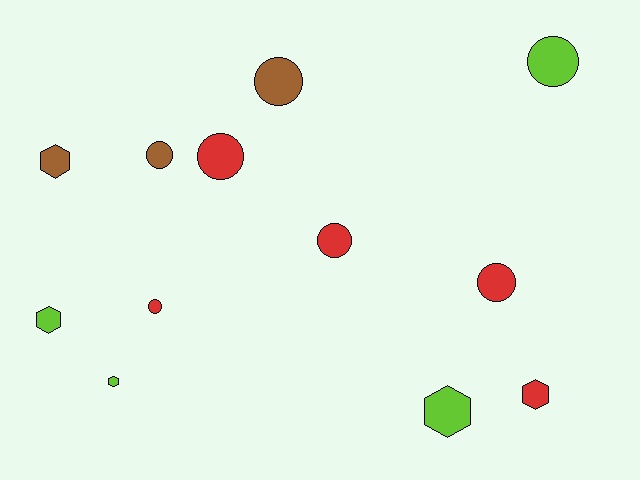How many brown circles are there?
There are 2 brown circles.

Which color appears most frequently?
Red, with 5 objects.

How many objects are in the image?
There are 12 objects.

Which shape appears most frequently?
Circle, with 7 objects.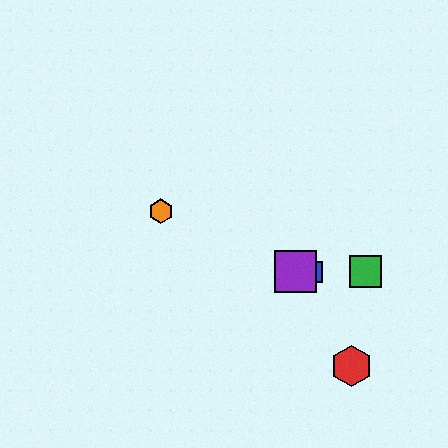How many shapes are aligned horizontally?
4 shapes (the blue square, the green square, the yellow hexagon, the purple square) are aligned horizontally.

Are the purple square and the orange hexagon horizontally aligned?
No, the purple square is at y≈272 and the orange hexagon is at y≈211.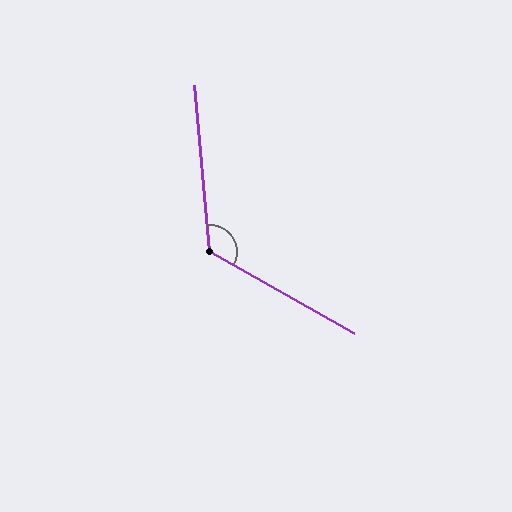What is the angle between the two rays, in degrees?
Approximately 124 degrees.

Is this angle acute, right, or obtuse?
It is obtuse.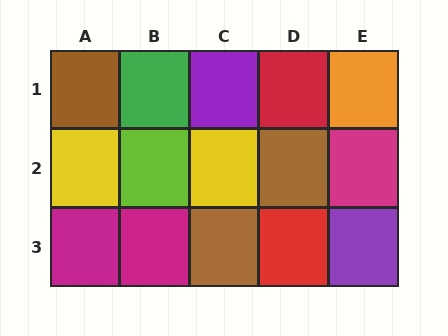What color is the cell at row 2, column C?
Yellow.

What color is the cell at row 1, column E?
Orange.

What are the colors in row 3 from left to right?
Magenta, magenta, brown, red, purple.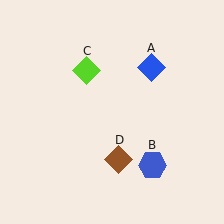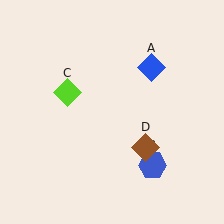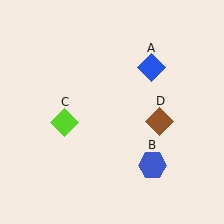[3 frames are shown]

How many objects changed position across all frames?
2 objects changed position: lime diamond (object C), brown diamond (object D).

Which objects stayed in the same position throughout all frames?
Blue diamond (object A) and blue hexagon (object B) remained stationary.